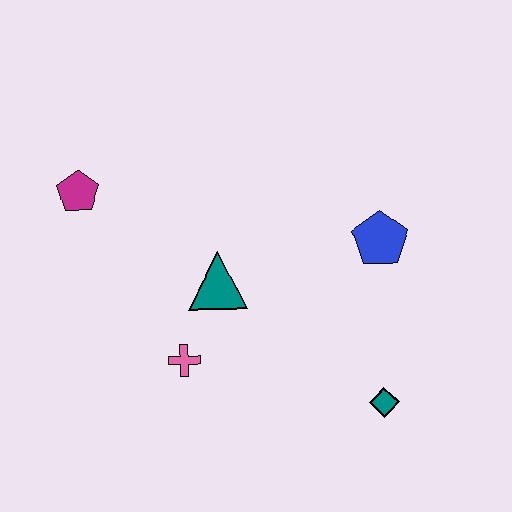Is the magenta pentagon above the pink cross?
Yes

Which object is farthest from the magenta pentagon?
The teal diamond is farthest from the magenta pentagon.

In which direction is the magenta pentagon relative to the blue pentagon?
The magenta pentagon is to the left of the blue pentagon.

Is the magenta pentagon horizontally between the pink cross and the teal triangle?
No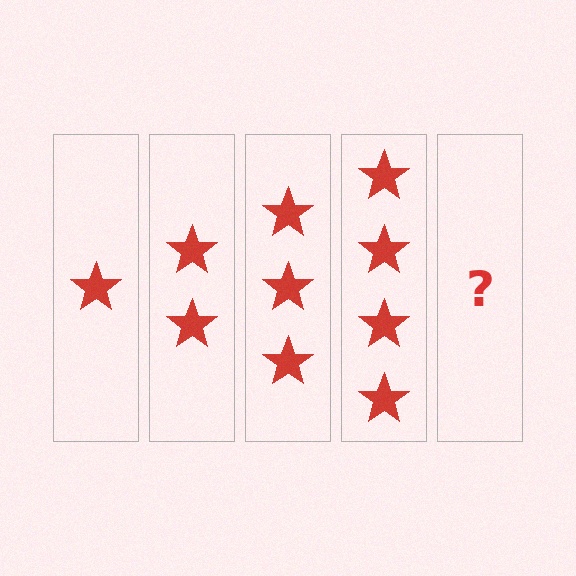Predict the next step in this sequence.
The next step is 5 stars.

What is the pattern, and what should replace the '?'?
The pattern is that each step adds one more star. The '?' should be 5 stars.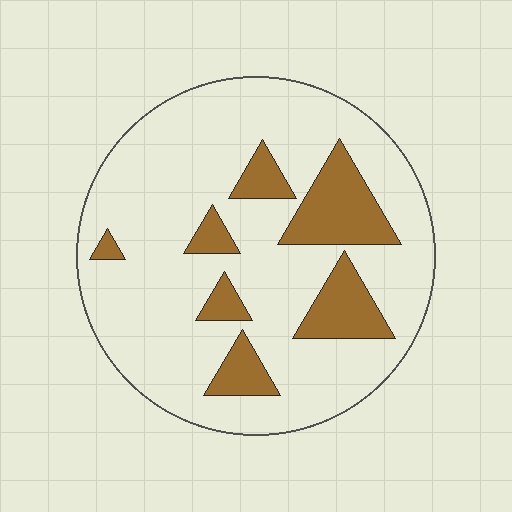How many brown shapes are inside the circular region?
7.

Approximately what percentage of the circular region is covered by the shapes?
Approximately 20%.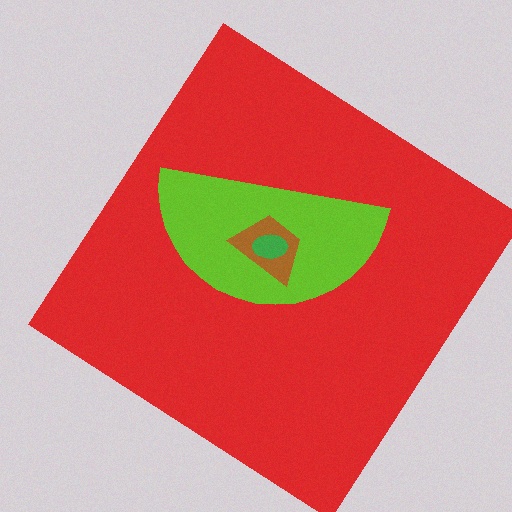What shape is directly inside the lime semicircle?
The brown trapezoid.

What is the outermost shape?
The red diamond.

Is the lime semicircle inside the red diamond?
Yes.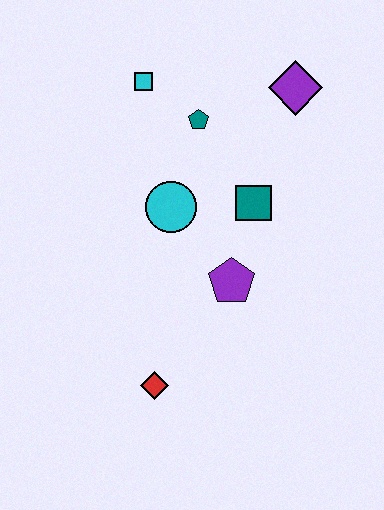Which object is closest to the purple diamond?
The teal pentagon is closest to the purple diamond.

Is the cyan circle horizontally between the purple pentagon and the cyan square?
Yes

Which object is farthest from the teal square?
The red diamond is farthest from the teal square.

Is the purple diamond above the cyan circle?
Yes